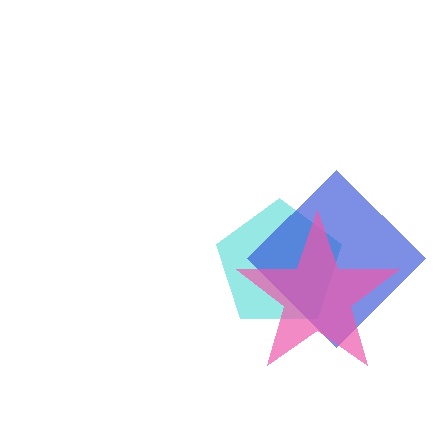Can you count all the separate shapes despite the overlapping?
Yes, there are 3 separate shapes.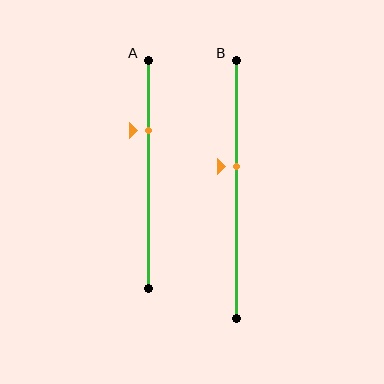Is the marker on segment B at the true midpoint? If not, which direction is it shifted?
No, the marker on segment B is shifted upward by about 9% of the segment length.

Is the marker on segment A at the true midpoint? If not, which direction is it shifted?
No, the marker on segment A is shifted upward by about 19% of the segment length.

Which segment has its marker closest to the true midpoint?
Segment B has its marker closest to the true midpoint.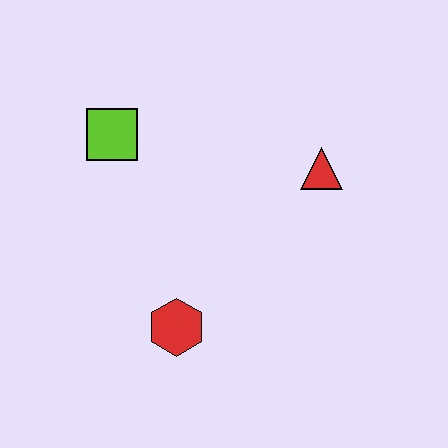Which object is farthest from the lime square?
The red triangle is farthest from the lime square.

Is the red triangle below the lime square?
Yes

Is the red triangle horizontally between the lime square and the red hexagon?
No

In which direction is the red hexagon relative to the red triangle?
The red hexagon is below the red triangle.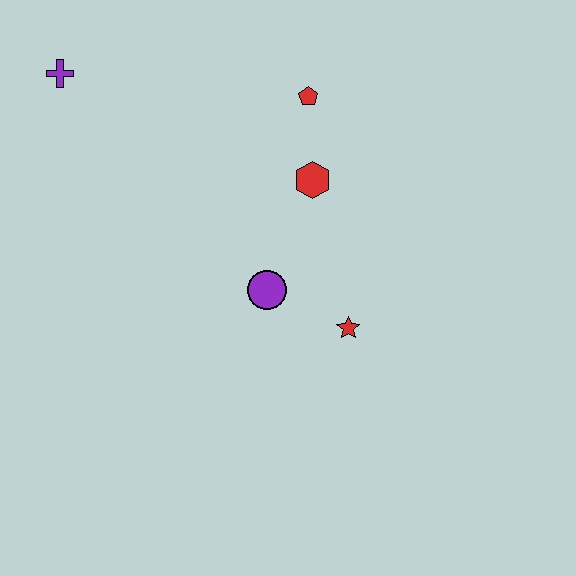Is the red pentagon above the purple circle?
Yes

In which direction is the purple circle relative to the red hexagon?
The purple circle is below the red hexagon.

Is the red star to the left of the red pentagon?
No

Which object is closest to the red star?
The purple circle is closest to the red star.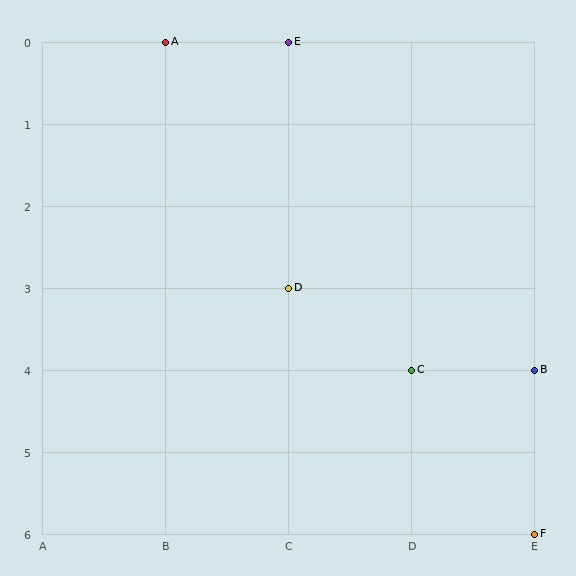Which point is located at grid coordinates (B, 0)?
Point A is at (B, 0).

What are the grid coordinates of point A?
Point A is at grid coordinates (B, 0).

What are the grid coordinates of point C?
Point C is at grid coordinates (D, 4).